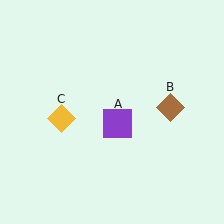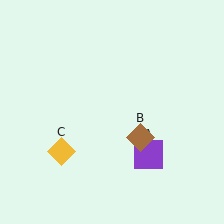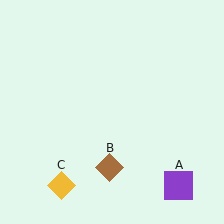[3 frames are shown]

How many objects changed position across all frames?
3 objects changed position: purple square (object A), brown diamond (object B), yellow diamond (object C).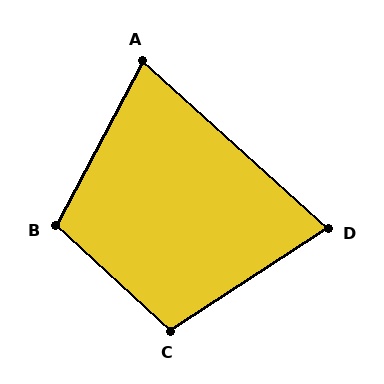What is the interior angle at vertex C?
Approximately 104 degrees (obtuse).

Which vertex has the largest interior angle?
B, at approximately 105 degrees.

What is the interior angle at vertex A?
Approximately 76 degrees (acute).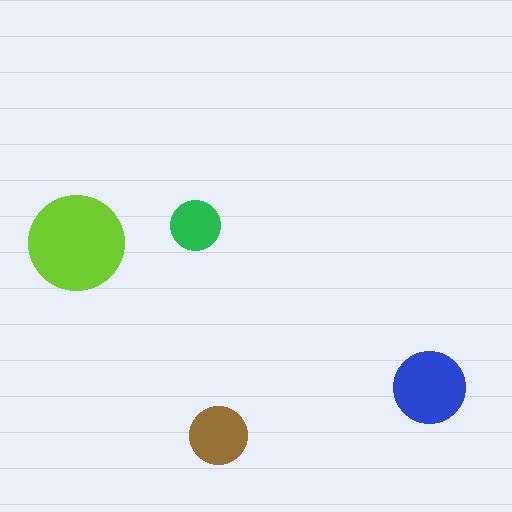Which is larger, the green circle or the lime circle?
The lime one.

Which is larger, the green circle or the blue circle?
The blue one.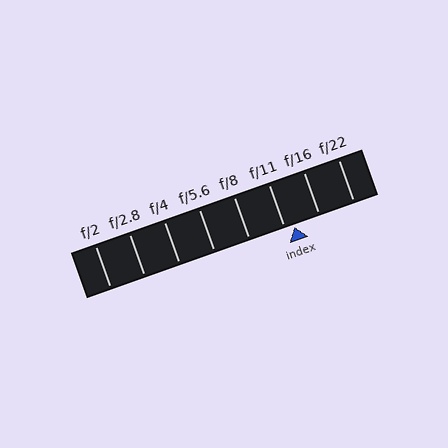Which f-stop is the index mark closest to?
The index mark is closest to f/11.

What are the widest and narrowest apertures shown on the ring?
The widest aperture shown is f/2 and the narrowest is f/22.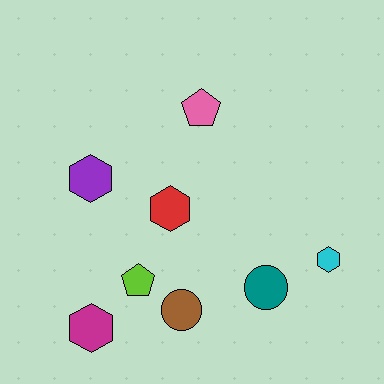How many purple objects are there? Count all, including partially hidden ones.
There is 1 purple object.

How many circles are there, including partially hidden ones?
There are 2 circles.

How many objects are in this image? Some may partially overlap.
There are 8 objects.